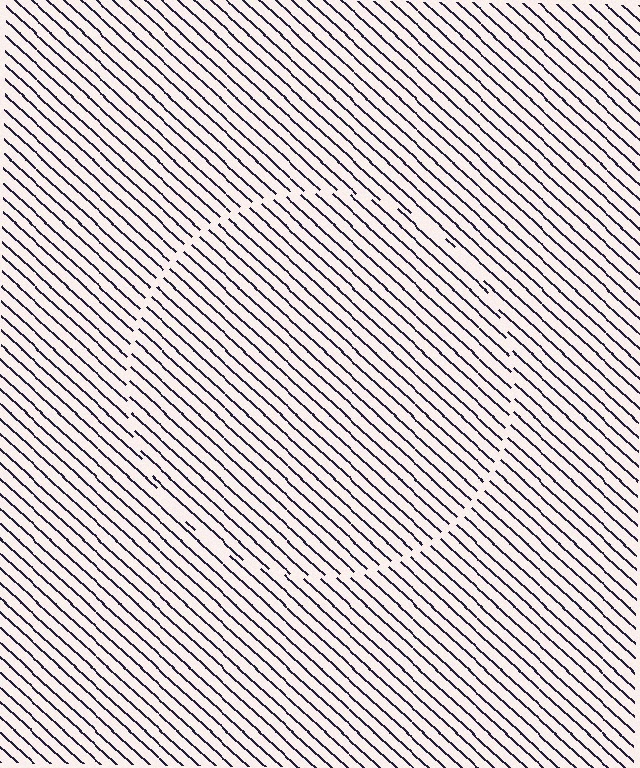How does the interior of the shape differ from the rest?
The interior of the shape contains the same grating, shifted by half a period — the contour is defined by the phase discontinuity where line-ends from the inner and outer gratings abut.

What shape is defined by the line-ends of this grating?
An illusory circle. The interior of the shape contains the same grating, shifted by half a period — the contour is defined by the phase discontinuity where line-ends from the inner and outer gratings abut.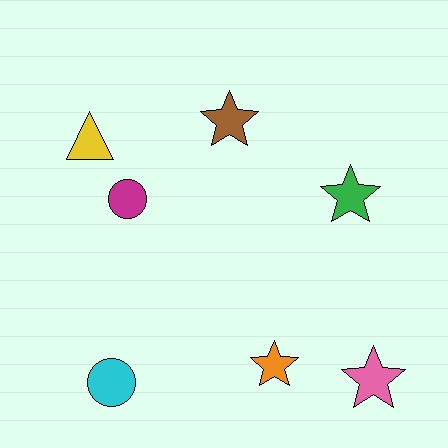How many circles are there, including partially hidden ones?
There are 2 circles.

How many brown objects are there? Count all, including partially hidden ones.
There is 1 brown object.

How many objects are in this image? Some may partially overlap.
There are 7 objects.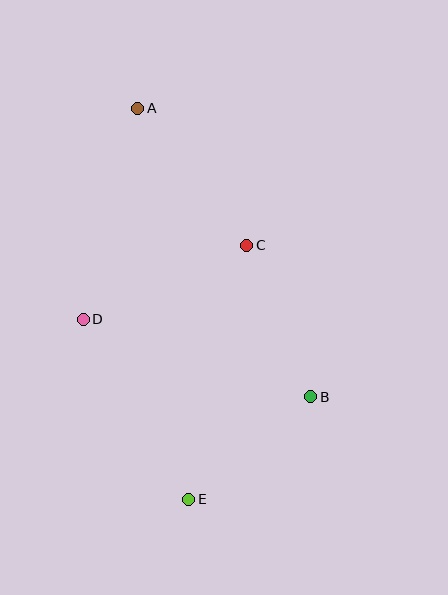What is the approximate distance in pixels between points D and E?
The distance between D and E is approximately 209 pixels.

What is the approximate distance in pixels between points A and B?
The distance between A and B is approximately 337 pixels.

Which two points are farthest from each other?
Points A and E are farthest from each other.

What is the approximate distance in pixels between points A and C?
The distance between A and C is approximately 175 pixels.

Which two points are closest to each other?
Points B and E are closest to each other.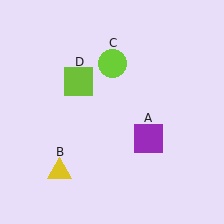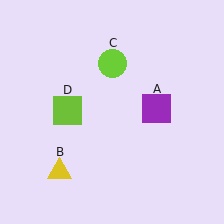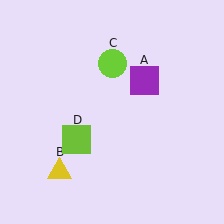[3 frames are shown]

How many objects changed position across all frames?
2 objects changed position: purple square (object A), lime square (object D).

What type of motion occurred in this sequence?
The purple square (object A), lime square (object D) rotated counterclockwise around the center of the scene.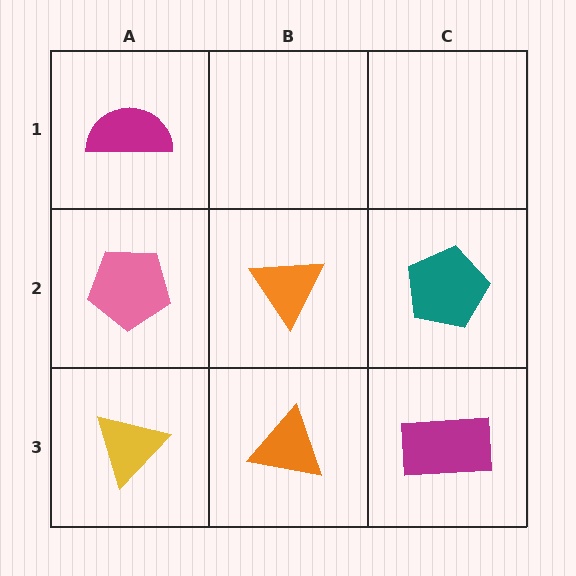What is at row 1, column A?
A magenta semicircle.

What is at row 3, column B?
An orange triangle.